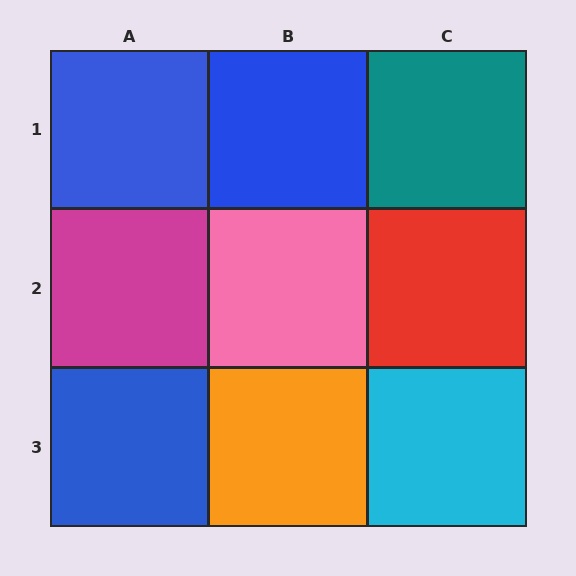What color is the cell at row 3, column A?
Blue.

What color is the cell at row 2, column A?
Magenta.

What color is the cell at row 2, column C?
Red.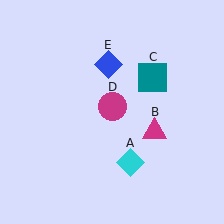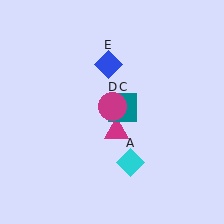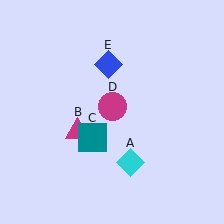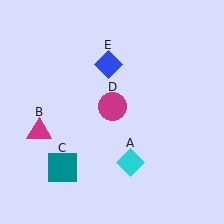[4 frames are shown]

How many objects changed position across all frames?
2 objects changed position: magenta triangle (object B), teal square (object C).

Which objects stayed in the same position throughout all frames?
Cyan diamond (object A) and magenta circle (object D) and blue diamond (object E) remained stationary.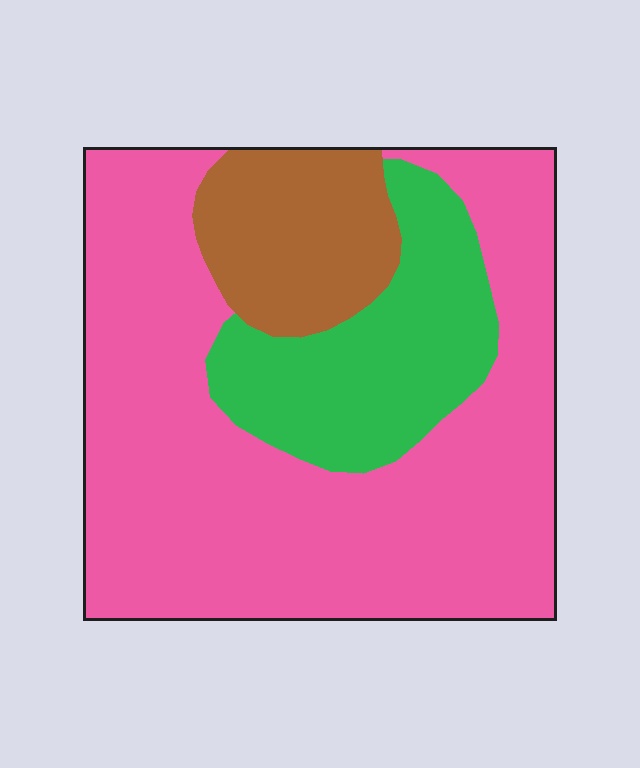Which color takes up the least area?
Brown, at roughly 15%.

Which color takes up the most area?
Pink, at roughly 65%.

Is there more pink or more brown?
Pink.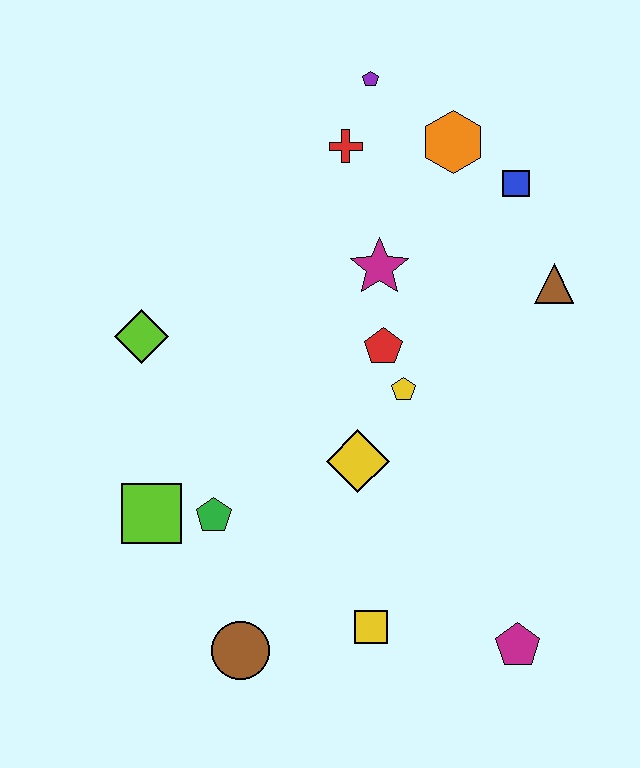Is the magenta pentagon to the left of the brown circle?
No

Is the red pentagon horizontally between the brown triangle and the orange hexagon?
No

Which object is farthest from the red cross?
The magenta pentagon is farthest from the red cross.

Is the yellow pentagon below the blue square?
Yes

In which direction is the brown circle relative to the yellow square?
The brown circle is to the left of the yellow square.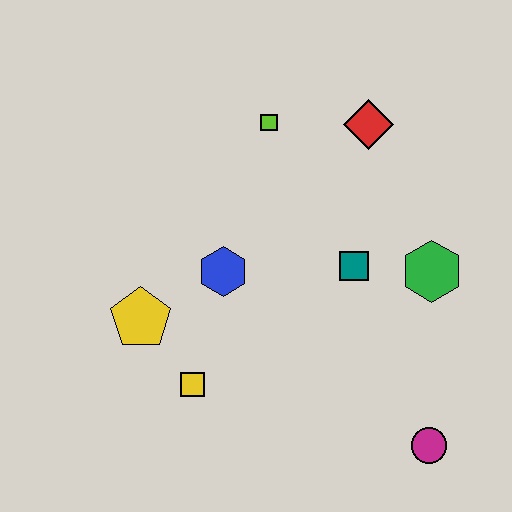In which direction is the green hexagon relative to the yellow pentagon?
The green hexagon is to the right of the yellow pentagon.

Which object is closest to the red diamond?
The lime square is closest to the red diamond.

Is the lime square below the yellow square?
No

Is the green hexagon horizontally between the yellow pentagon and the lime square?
No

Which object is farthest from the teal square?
The yellow pentagon is farthest from the teal square.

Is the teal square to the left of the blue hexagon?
No